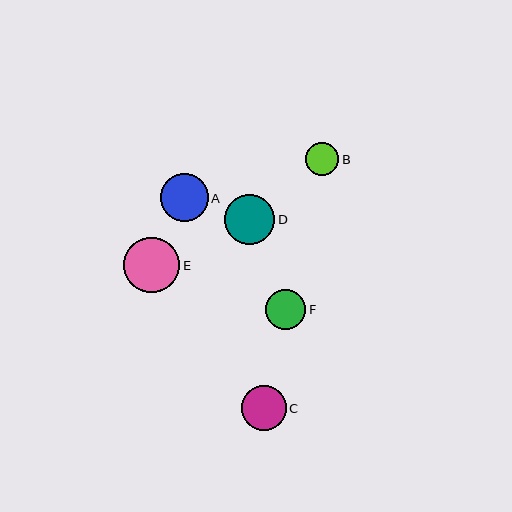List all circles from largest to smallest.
From largest to smallest: E, D, A, C, F, B.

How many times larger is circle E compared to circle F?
Circle E is approximately 1.4 times the size of circle F.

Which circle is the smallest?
Circle B is the smallest with a size of approximately 33 pixels.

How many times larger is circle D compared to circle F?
Circle D is approximately 1.3 times the size of circle F.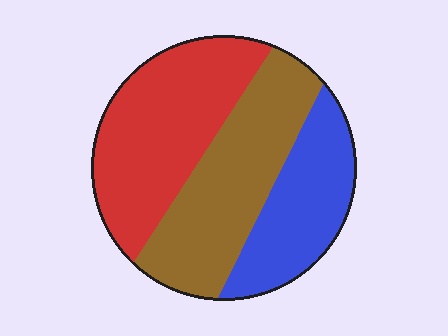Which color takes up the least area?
Blue, at roughly 25%.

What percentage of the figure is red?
Red covers roughly 40% of the figure.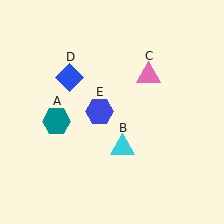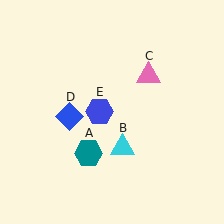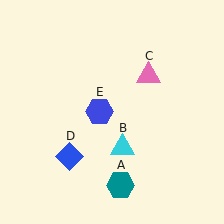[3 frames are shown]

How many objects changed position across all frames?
2 objects changed position: teal hexagon (object A), blue diamond (object D).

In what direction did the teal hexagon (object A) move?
The teal hexagon (object A) moved down and to the right.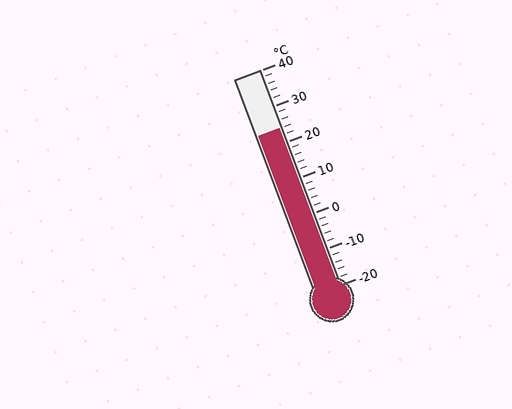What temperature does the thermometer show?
The thermometer shows approximately 24°C.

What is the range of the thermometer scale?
The thermometer scale ranges from -20°C to 40°C.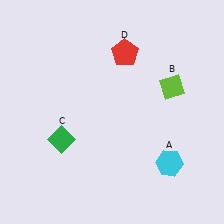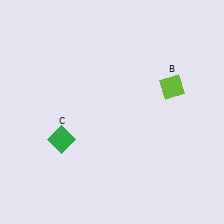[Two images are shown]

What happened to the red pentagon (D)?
The red pentagon (D) was removed in Image 2. It was in the top-right area of Image 1.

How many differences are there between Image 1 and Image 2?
There are 2 differences between the two images.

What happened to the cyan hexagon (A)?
The cyan hexagon (A) was removed in Image 2. It was in the bottom-right area of Image 1.